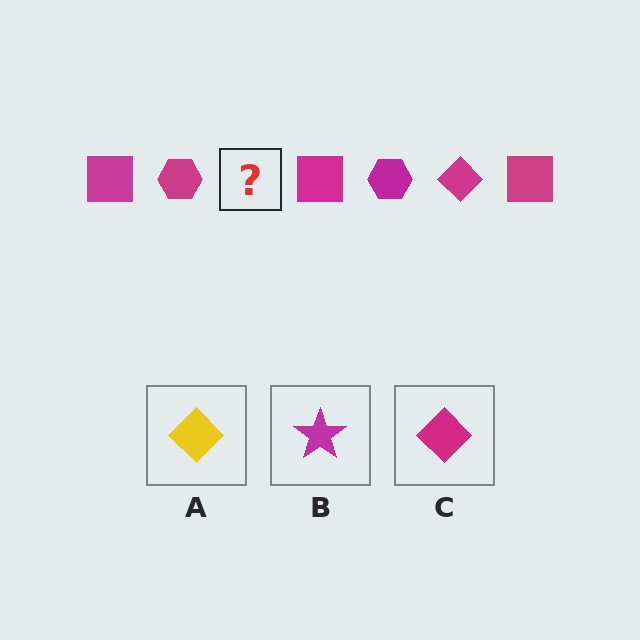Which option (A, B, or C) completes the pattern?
C.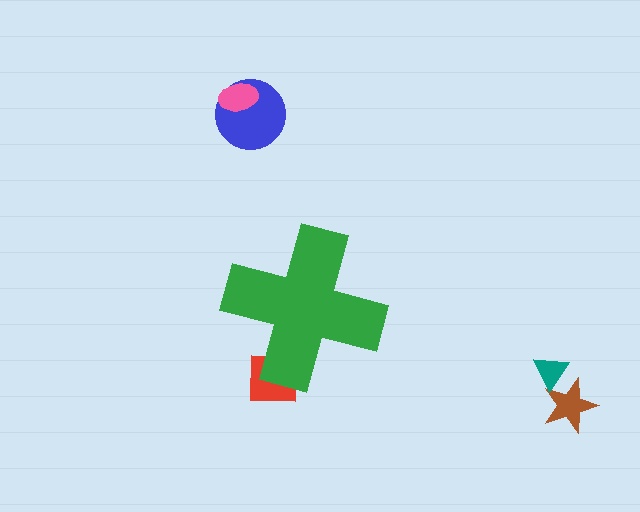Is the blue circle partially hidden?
No, the blue circle is fully visible.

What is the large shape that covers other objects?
A green cross.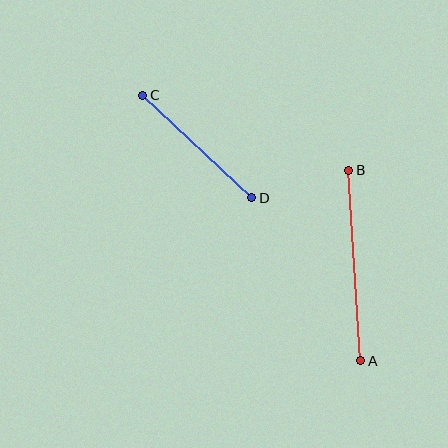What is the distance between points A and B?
The distance is approximately 191 pixels.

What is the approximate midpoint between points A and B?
The midpoint is at approximately (355, 265) pixels.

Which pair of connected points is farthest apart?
Points A and B are farthest apart.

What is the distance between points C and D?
The distance is approximately 150 pixels.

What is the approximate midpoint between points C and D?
The midpoint is at approximately (197, 146) pixels.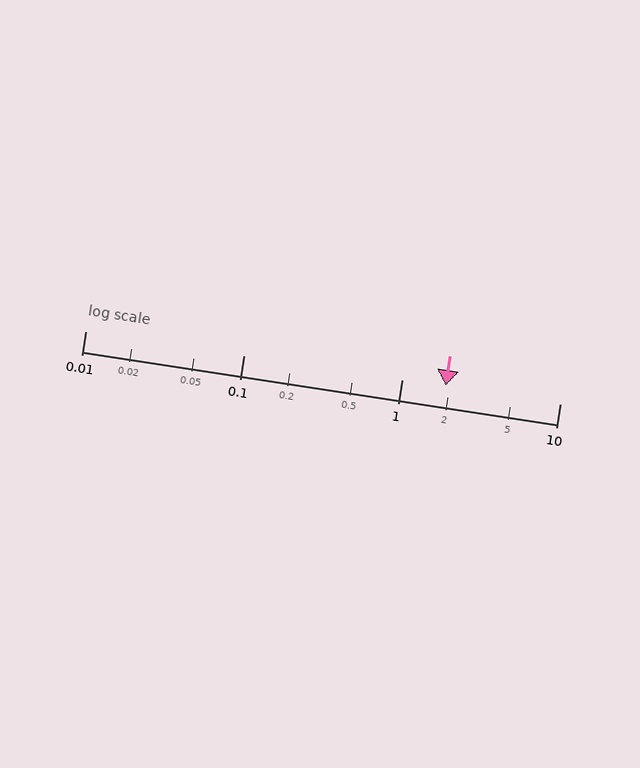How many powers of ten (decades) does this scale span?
The scale spans 3 decades, from 0.01 to 10.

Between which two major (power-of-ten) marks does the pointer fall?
The pointer is between 1 and 10.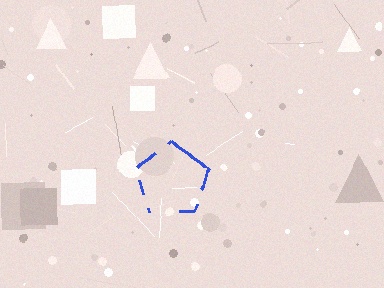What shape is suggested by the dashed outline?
The dashed outline suggests a pentagon.